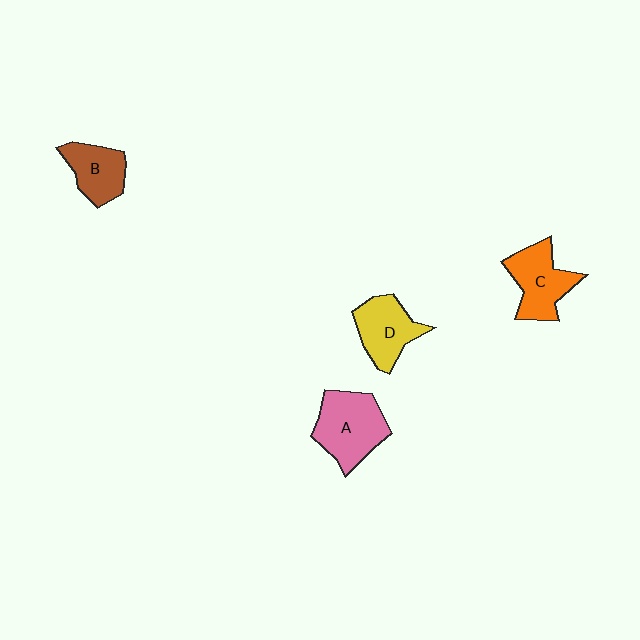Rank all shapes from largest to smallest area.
From largest to smallest: A (pink), C (orange), D (yellow), B (brown).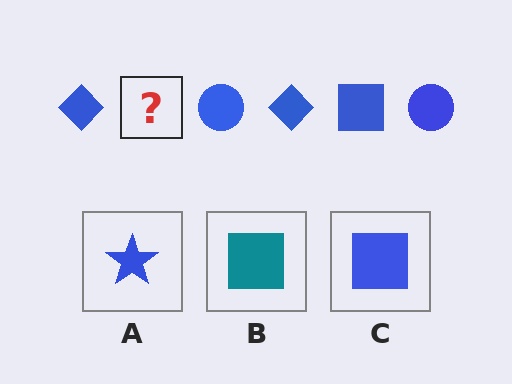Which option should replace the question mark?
Option C.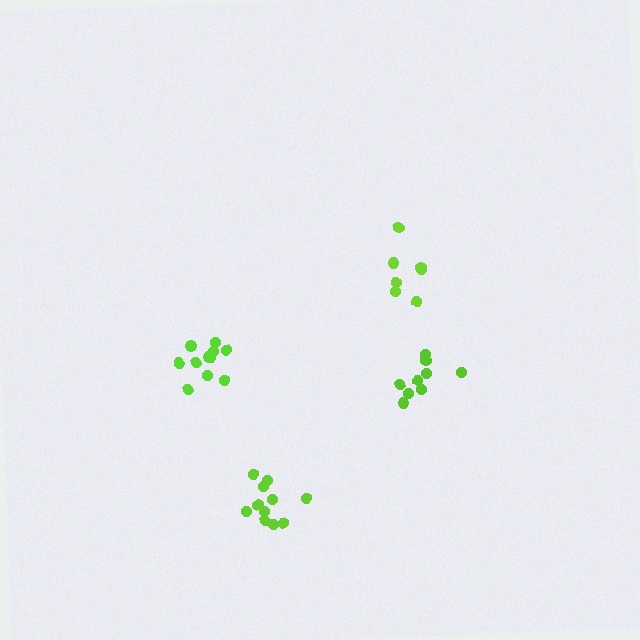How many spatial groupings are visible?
There are 4 spatial groupings.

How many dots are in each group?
Group 1: 11 dots, Group 2: 9 dots, Group 3: 11 dots, Group 4: 7 dots (38 total).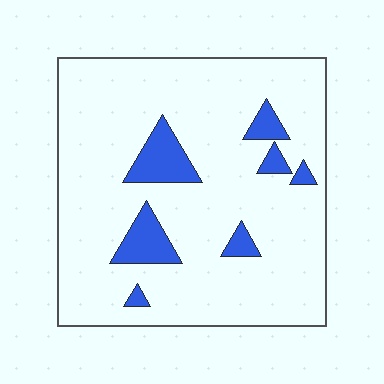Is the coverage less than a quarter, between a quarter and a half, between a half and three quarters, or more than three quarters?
Less than a quarter.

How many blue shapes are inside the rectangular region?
7.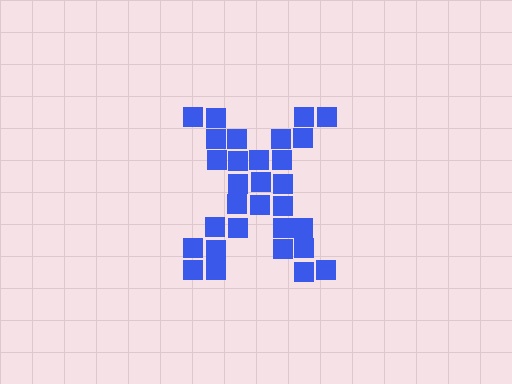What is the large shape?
The large shape is the letter X.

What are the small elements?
The small elements are squares.